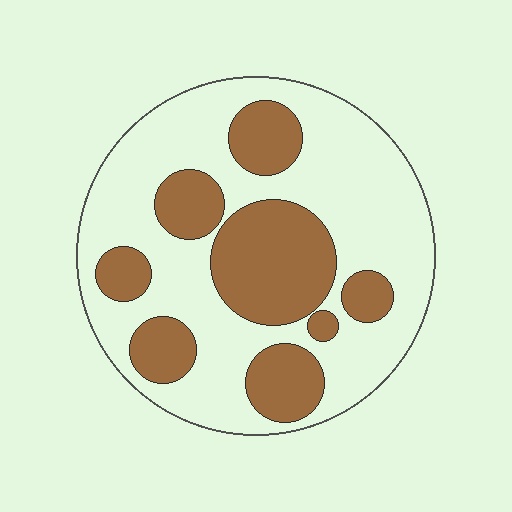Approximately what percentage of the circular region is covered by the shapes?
Approximately 35%.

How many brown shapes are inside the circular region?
8.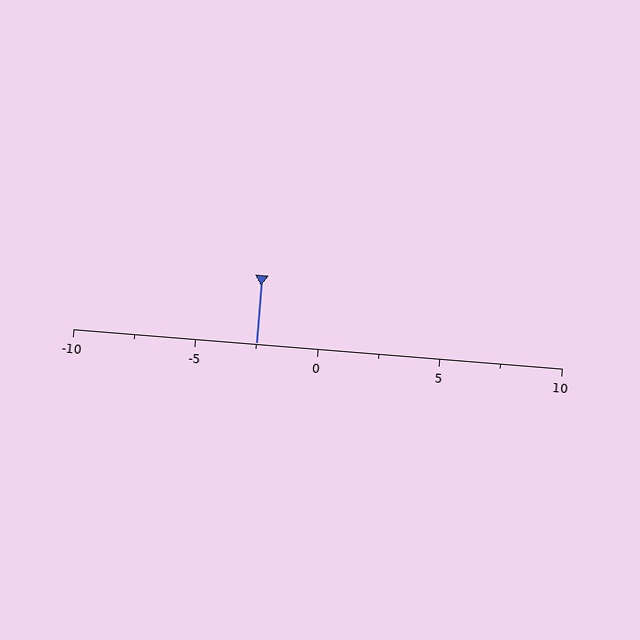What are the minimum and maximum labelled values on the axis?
The axis runs from -10 to 10.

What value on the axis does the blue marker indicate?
The marker indicates approximately -2.5.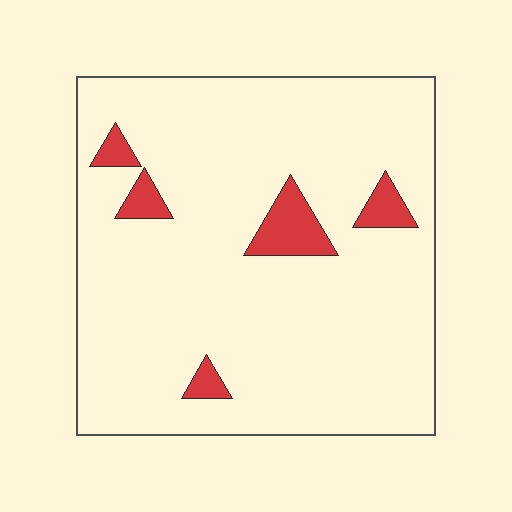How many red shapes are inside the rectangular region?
5.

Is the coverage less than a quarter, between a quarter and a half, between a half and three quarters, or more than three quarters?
Less than a quarter.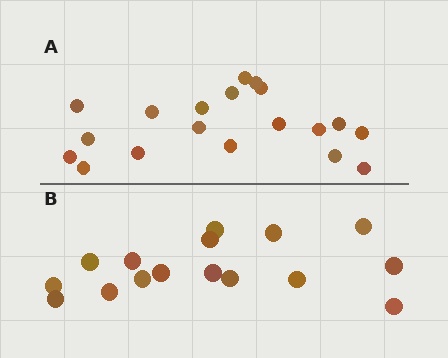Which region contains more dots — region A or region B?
Region A (the top region) has more dots.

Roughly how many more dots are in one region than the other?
Region A has just a few more — roughly 2 or 3 more dots than region B.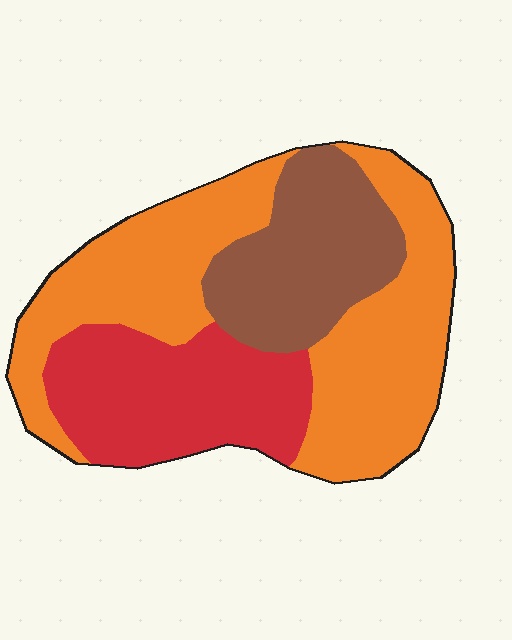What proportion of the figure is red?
Red covers 27% of the figure.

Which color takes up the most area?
Orange, at roughly 50%.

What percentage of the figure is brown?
Brown takes up about one quarter (1/4) of the figure.